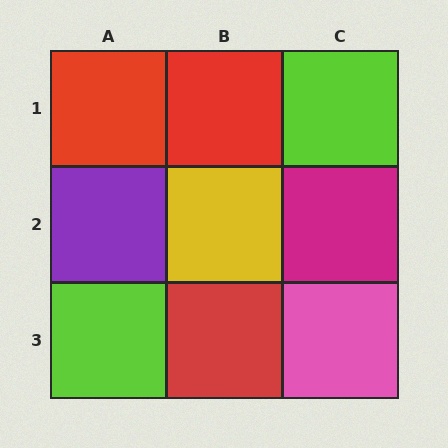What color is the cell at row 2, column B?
Yellow.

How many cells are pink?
1 cell is pink.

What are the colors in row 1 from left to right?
Red, red, lime.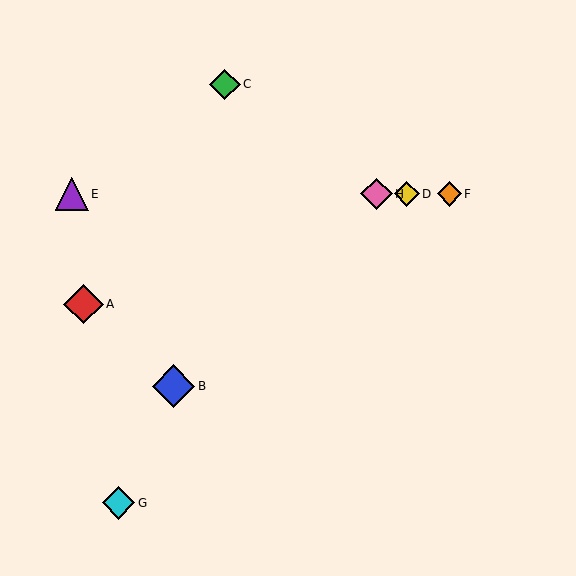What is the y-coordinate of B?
Object B is at y≈386.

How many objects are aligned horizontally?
4 objects (D, E, F, H) are aligned horizontally.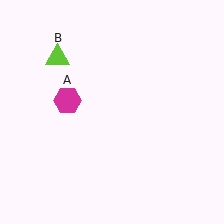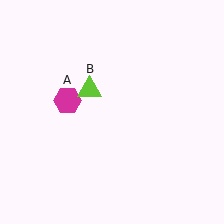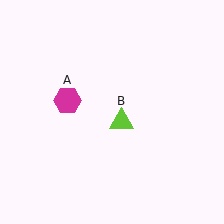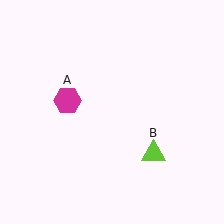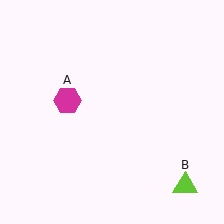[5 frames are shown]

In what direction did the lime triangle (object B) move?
The lime triangle (object B) moved down and to the right.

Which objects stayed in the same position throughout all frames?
Magenta hexagon (object A) remained stationary.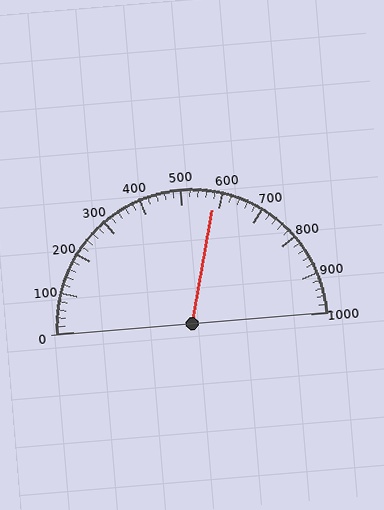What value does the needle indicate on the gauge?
The needle indicates approximately 580.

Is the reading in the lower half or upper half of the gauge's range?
The reading is in the upper half of the range (0 to 1000).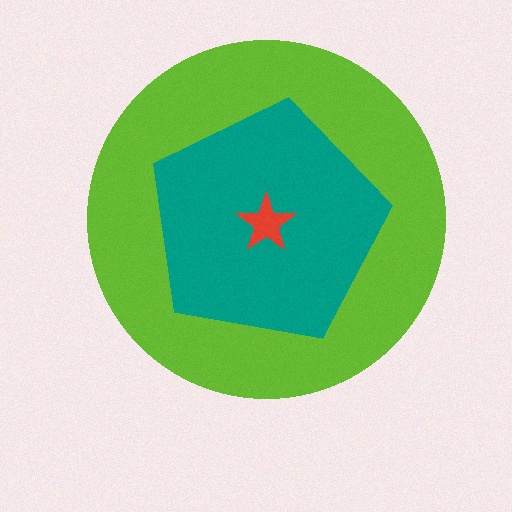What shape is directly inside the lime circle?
The teal pentagon.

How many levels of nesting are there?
3.